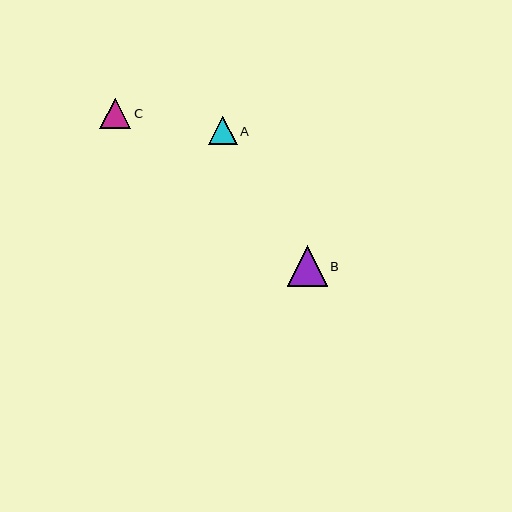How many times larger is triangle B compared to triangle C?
Triangle B is approximately 1.3 times the size of triangle C.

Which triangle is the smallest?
Triangle A is the smallest with a size of approximately 28 pixels.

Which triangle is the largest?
Triangle B is the largest with a size of approximately 40 pixels.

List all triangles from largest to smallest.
From largest to smallest: B, C, A.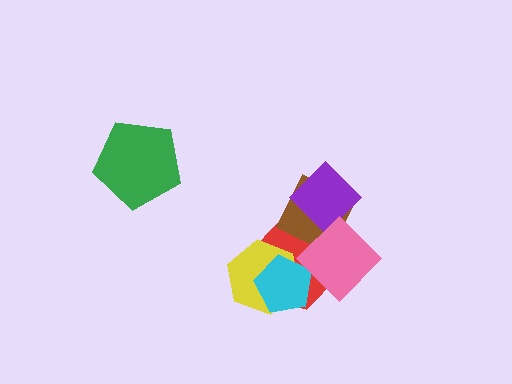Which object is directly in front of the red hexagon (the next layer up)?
The brown diamond is directly in front of the red hexagon.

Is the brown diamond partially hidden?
Yes, it is partially covered by another shape.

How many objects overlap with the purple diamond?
2 objects overlap with the purple diamond.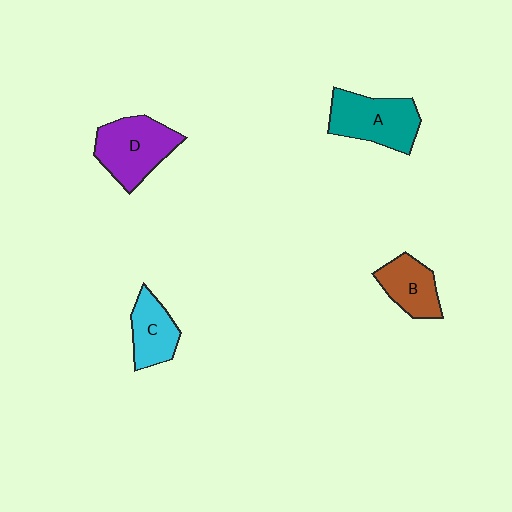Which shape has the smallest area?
Shape C (cyan).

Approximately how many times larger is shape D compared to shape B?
Approximately 1.5 times.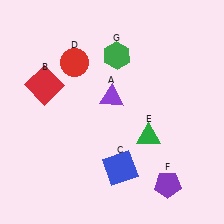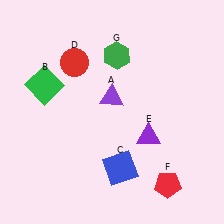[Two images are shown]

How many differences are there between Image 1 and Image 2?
There are 3 differences between the two images.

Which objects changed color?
B changed from red to green. E changed from green to purple. F changed from purple to red.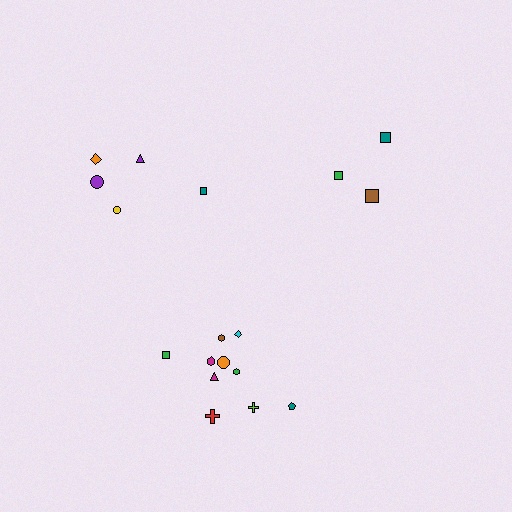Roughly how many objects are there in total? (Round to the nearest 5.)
Roughly 20 objects in total.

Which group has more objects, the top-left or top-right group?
The top-left group.